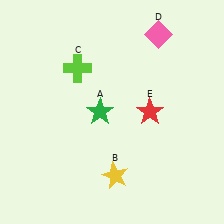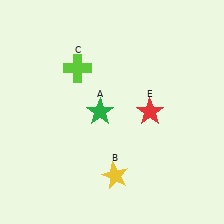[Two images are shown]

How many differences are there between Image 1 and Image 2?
There is 1 difference between the two images.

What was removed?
The pink diamond (D) was removed in Image 2.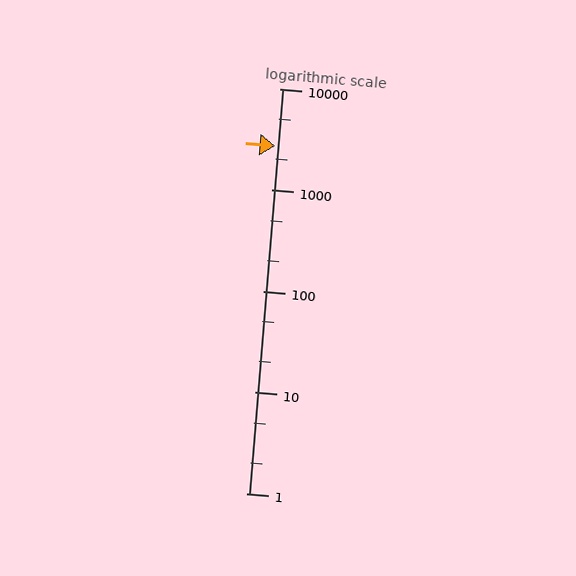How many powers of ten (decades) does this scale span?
The scale spans 4 decades, from 1 to 10000.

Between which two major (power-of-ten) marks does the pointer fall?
The pointer is between 1000 and 10000.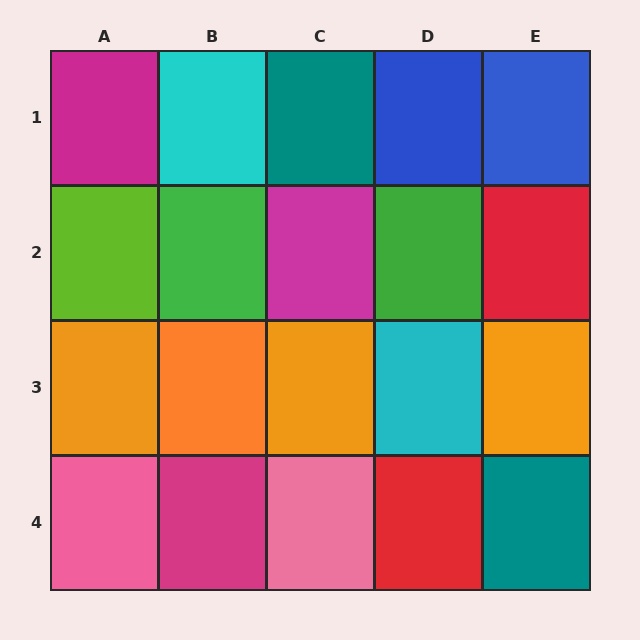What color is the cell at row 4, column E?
Teal.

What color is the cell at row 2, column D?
Green.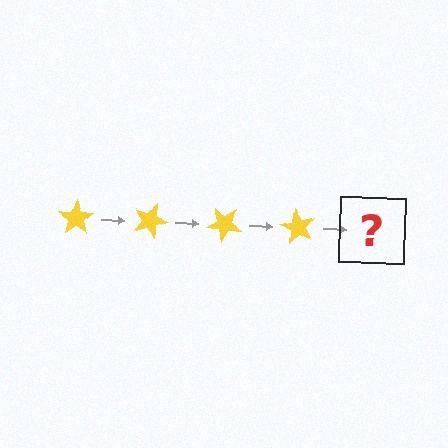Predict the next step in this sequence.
The next step is a yellow star rotated 80 degrees.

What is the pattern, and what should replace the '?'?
The pattern is that the star rotates 20 degrees each step. The '?' should be a yellow star rotated 80 degrees.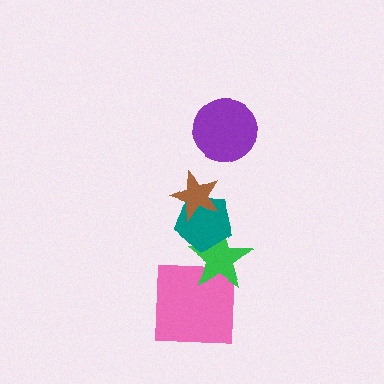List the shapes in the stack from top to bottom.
From top to bottom: the purple circle, the brown star, the teal pentagon, the green star, the pink square.